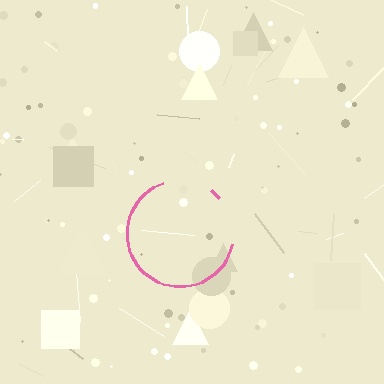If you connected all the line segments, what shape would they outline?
They would outline a circle.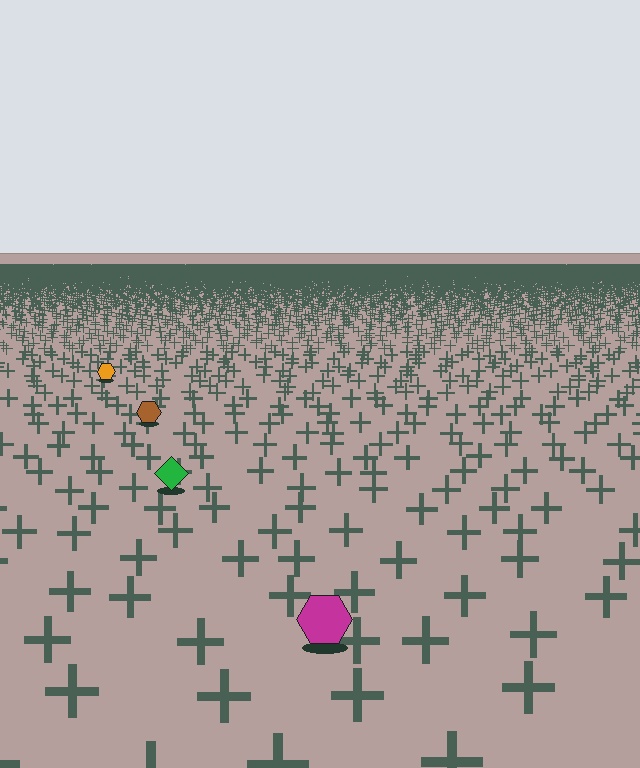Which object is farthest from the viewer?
The orange hexagon is farthest from the viewer. It appears smaller and the ground texture around it is denser.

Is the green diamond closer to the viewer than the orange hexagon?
Yes. The green diamond is closer — you can tell from the texture gradient: the ground texture is coarser near it.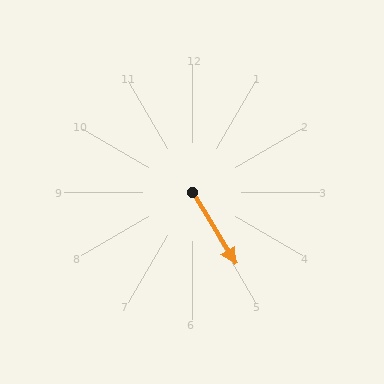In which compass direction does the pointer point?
Southeast.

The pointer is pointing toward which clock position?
Roughly 5 o'clock.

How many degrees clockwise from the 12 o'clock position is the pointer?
Approximately 149 degrees.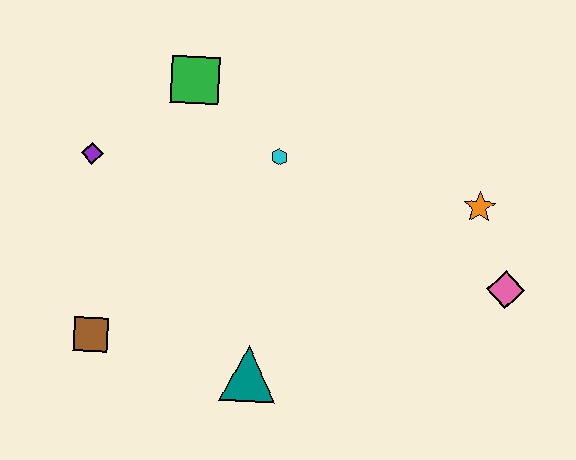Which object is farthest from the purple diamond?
The pink diamond is farthest from the purple diamond.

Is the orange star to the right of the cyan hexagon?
Yes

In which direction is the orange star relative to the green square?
The orange star is to the right of the green square.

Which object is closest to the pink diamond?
The orange star is closest to the pink diamond.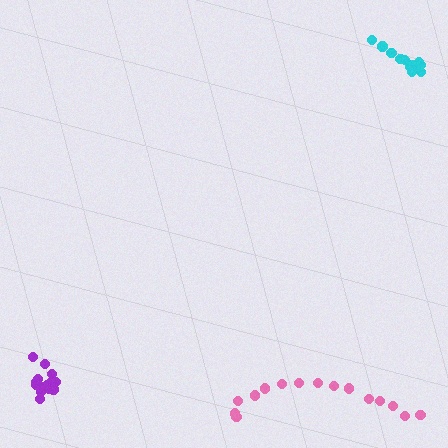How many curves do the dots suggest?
There are 3 distinct paths.